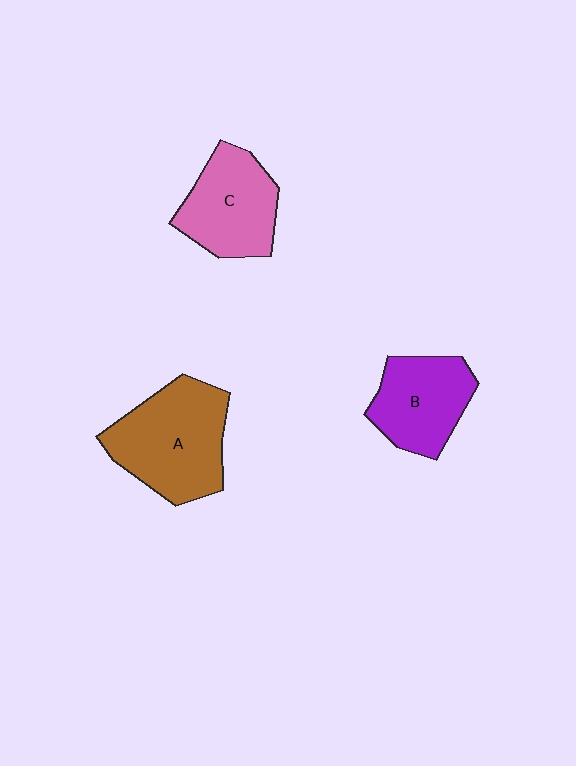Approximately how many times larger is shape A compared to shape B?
Approximately 1.4 times.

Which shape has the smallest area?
Shape B (purple).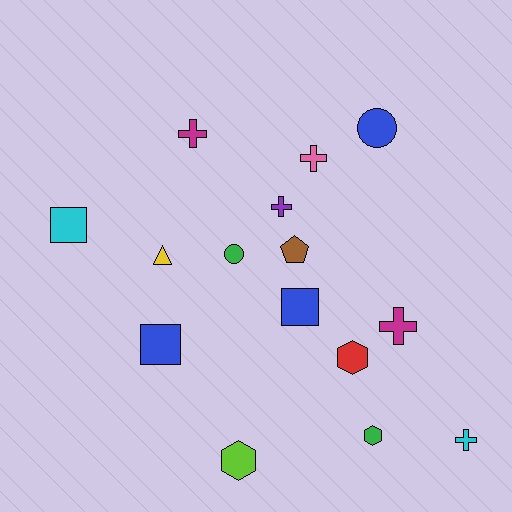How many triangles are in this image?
There is 1 triangle.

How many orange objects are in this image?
There are no orange objects.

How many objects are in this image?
There are 15 objects.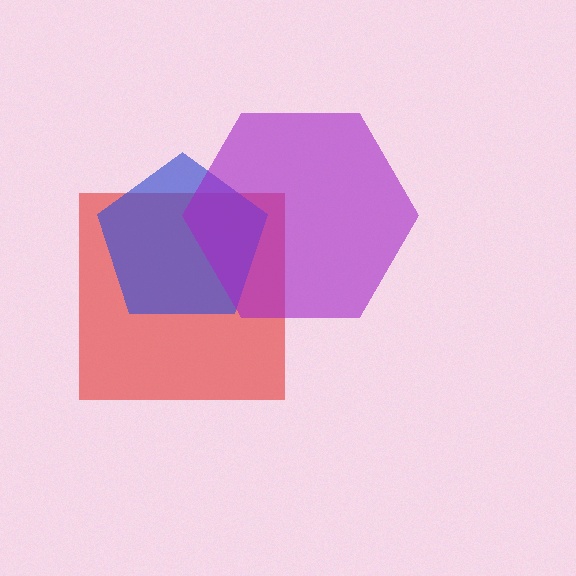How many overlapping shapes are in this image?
There are 3 overlapping shapes in the image.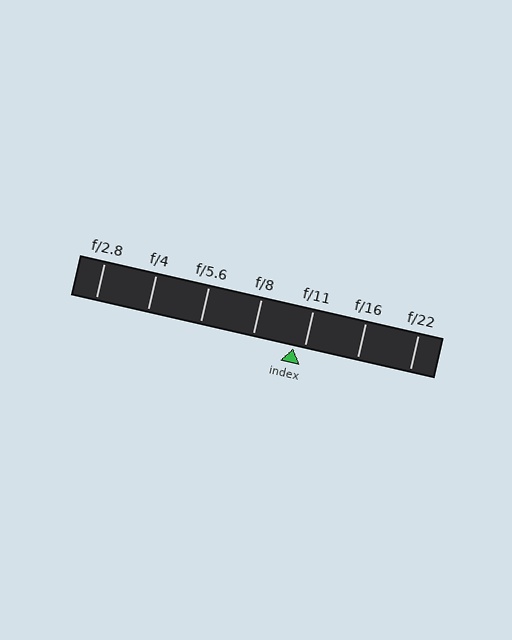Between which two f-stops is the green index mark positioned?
The index mark is between f/8 and f/11.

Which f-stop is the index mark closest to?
The index mark is closest to f/11.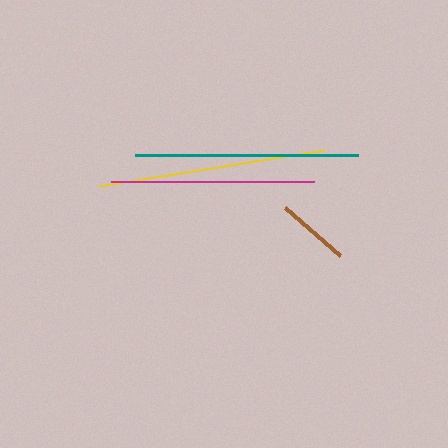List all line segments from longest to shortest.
From longest to shortest: yellow, teal, magenta, brown.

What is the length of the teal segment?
The teal segment is approximately 223 pixels long.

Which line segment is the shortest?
The brown line is the shortest at approximately 74 pixels.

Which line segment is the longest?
The yellow line is the longest at approximately 228 pixels.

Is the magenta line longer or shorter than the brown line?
The magenta line is longer than the brown line.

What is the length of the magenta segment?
The magenta segment is approximately 203 pixels long.